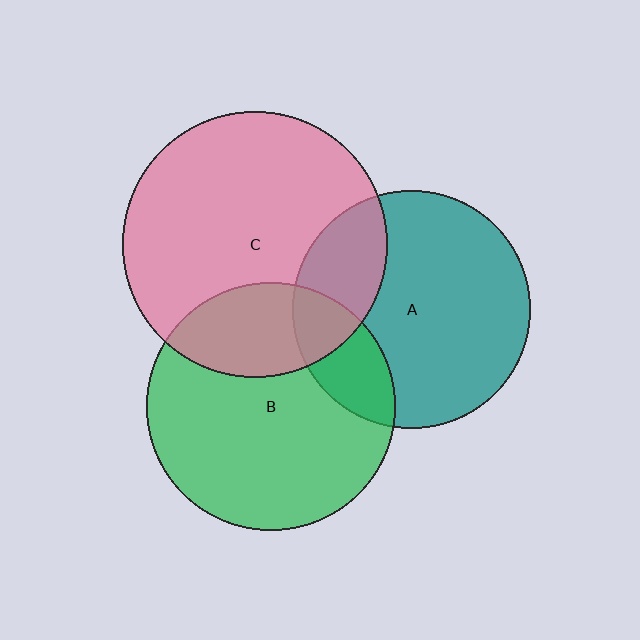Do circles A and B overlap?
Yes.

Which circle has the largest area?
Circle C (pink).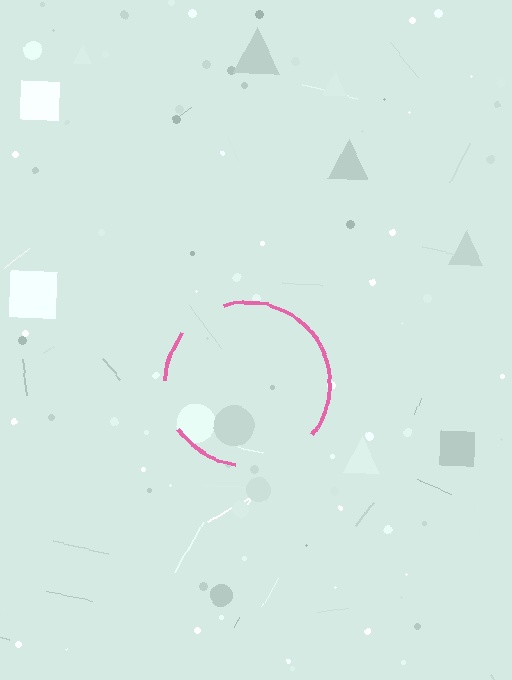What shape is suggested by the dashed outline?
The dashed outline suggests a circle.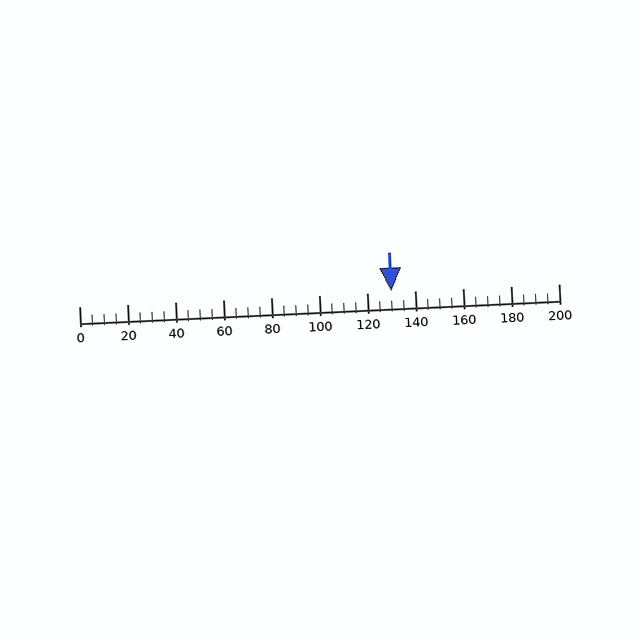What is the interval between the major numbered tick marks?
The major tick marks are spaced 20 units apart.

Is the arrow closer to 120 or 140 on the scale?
The arrow is closer to 140.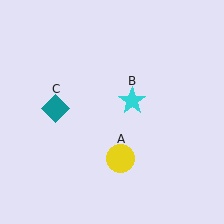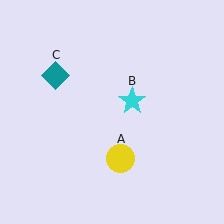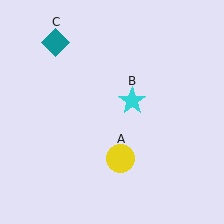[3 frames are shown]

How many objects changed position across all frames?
1 object changed position: teal diamond (object C).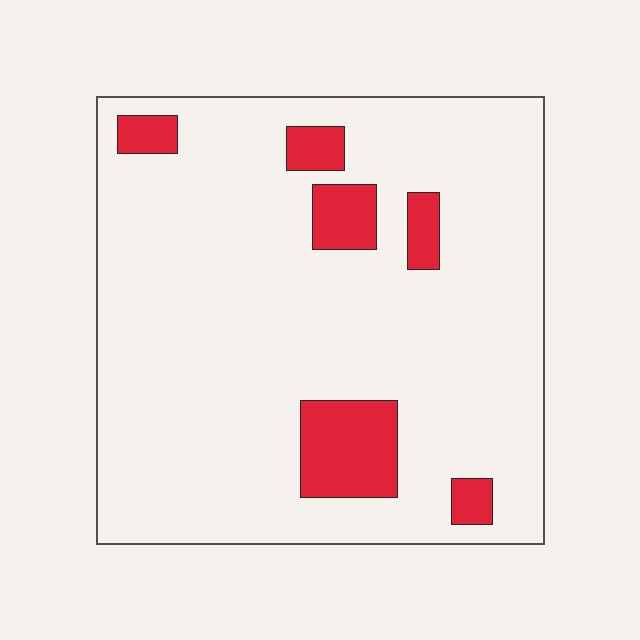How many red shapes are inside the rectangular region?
6.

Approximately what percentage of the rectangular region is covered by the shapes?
Approximately 10%.